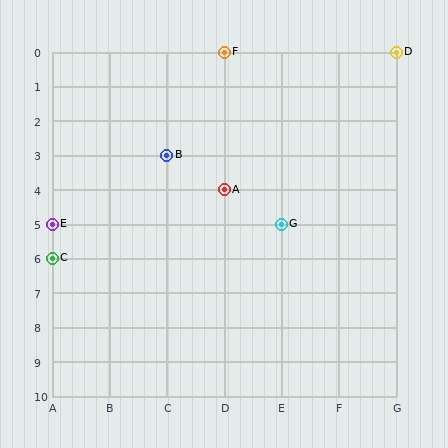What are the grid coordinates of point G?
Point G is at grid coordinates (E, 5).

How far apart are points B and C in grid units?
Points B and C are 2 columns and 3 rows apart (about 3.6 grid units diagonally).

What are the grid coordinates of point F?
Point F is at grid coordinates (D, 0).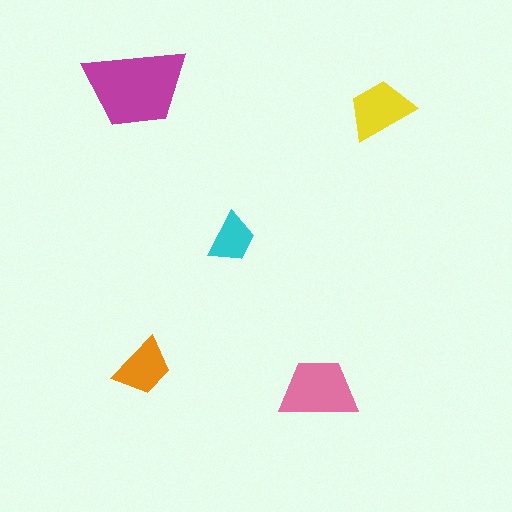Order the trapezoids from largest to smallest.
the magenta one, the pink one, the yellow one, the orange one, the cyan one.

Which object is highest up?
The magenta trapezoid is topmost.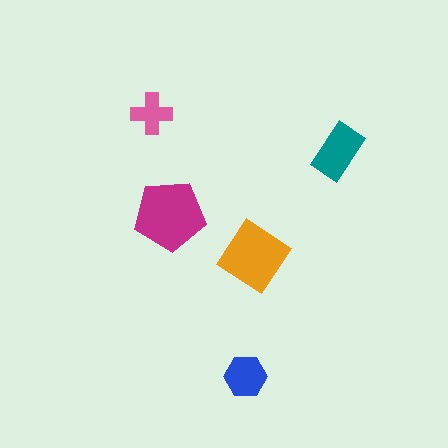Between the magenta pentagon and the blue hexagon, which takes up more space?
The magenta pentagon.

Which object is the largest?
The magenta pentagon.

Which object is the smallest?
The pink cross.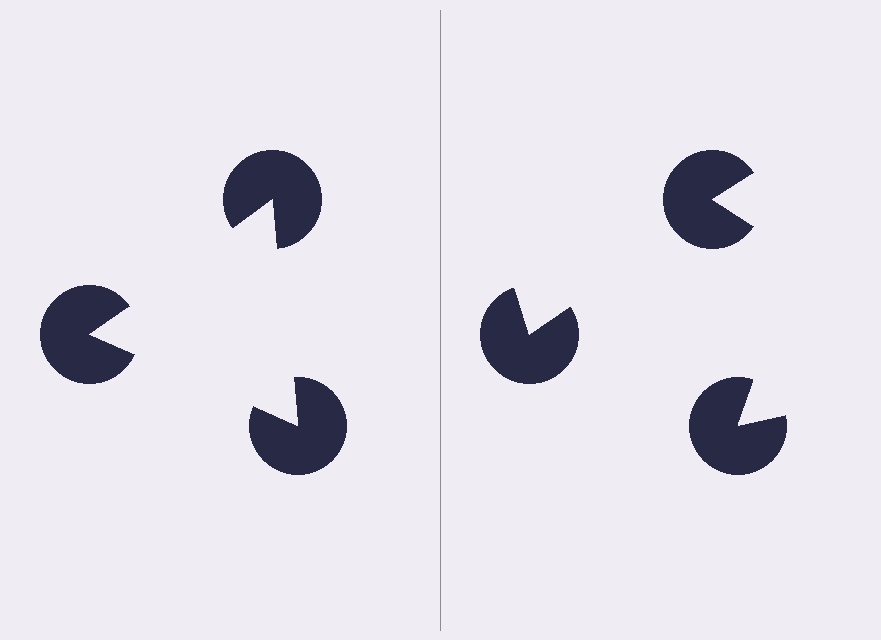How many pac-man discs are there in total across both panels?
6 — 3 on each side.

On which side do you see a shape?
An illusory triangle appears on the left side. On the right side the wedge cuts are rotated, so no coherent shape forms.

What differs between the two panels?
The pac-man discs are positioned identically on both sides; only the wedge orientations differ. On the left they align to a triangle; on the right they are misaligned.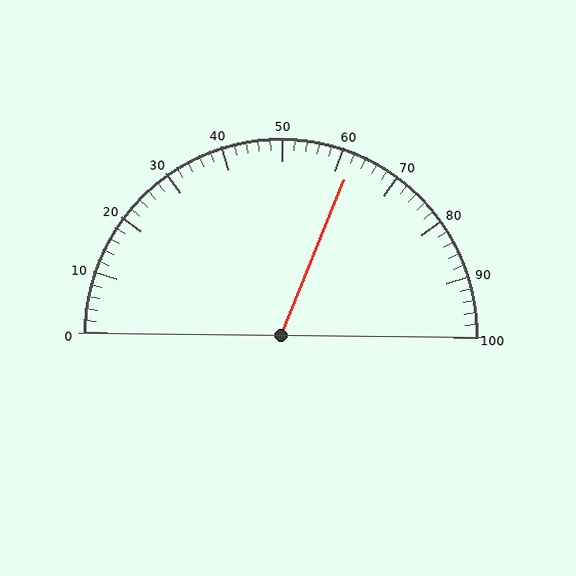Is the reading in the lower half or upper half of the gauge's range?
The reading is in the upper half of the range (0 to 100).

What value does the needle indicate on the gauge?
The needle indicates approximately 62.